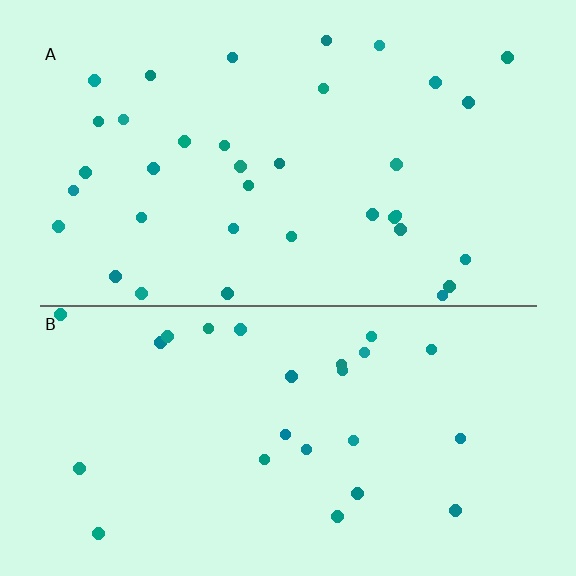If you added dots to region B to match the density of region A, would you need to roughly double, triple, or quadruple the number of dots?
Approximately double.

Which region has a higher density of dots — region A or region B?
A (the top).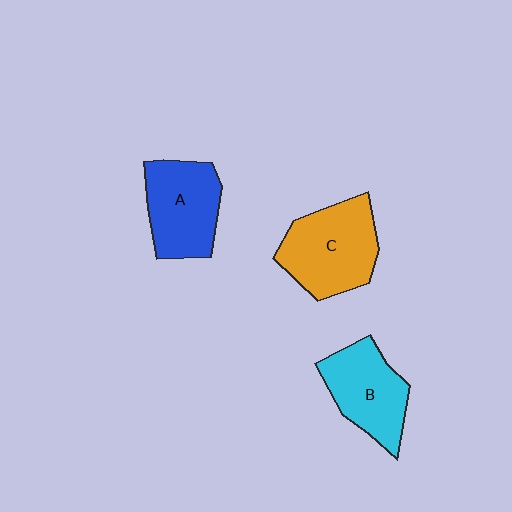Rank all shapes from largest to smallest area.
From largest to smallest: C (orange), A (blue), B (cyan).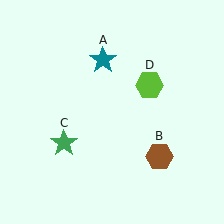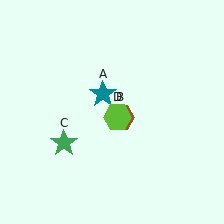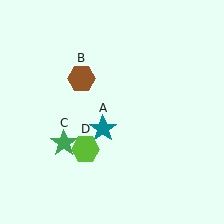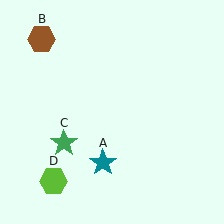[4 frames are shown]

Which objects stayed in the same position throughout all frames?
Green star (object C) remained stationary.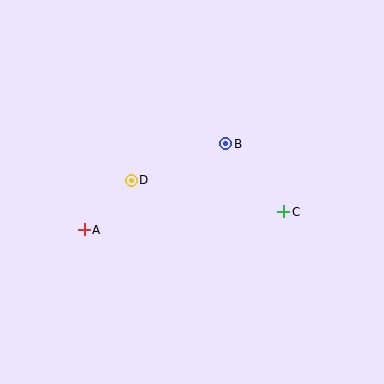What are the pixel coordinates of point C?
Point C is at (284, 212).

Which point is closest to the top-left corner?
Point D is closest to the top-left corner.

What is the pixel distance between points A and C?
The distance between A and C is 200 pixels.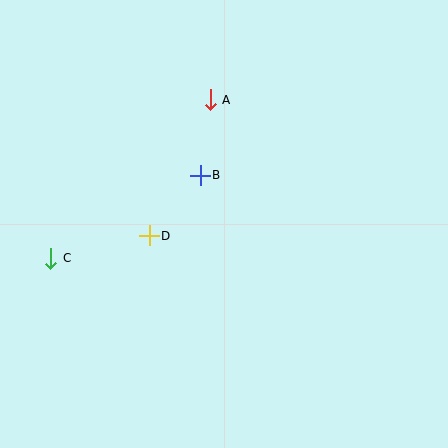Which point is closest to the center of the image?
Point B at (200, 175) is closest to the center.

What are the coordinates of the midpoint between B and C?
The midpoint between B and C is at (126, 217).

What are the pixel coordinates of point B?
Point B is at (200, 175).